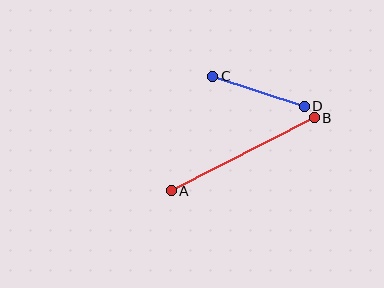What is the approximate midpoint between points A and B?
The midpoint is at approximately (243, 154) pixels.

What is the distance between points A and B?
The distance is approximately 160 pixels.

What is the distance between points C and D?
The distance is approximately 96 pixels.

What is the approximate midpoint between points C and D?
The midpoint is at approximately (259, 91) pixels.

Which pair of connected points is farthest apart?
Points A and B are farthest apart.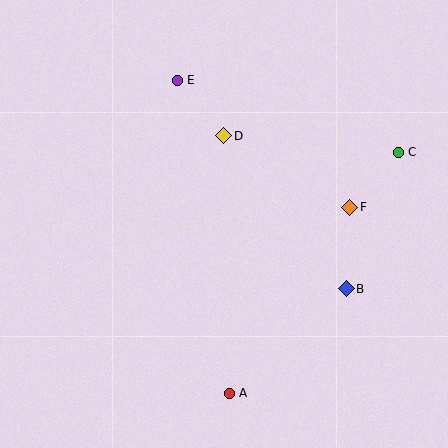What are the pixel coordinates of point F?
Point F is at (350, 207).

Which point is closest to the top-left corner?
Point E is closest to the top-left corner.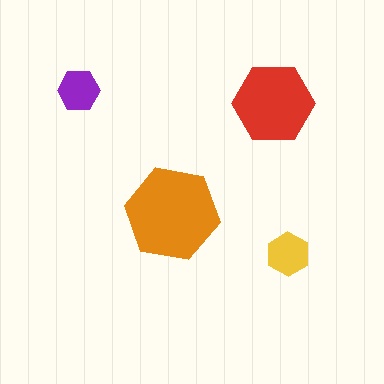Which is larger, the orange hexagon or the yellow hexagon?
The orange one.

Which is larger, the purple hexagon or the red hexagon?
The red one.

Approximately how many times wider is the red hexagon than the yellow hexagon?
About 2 times wider.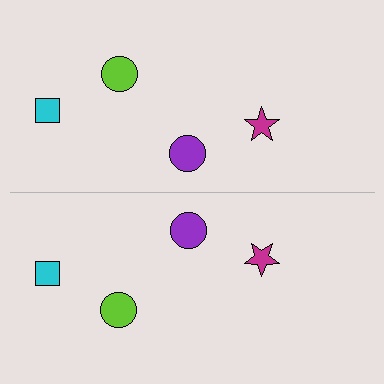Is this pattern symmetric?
Yes, this pattern has bilateral (reflection) symmetry.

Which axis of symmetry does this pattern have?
The pattern has a horizontal axis of symmetry running through the center of the image.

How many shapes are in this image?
There are 8 shapes in this image.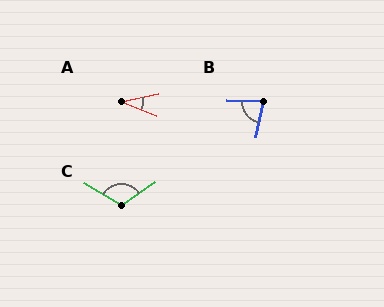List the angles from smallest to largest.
A (33°), B (81°), C (114°).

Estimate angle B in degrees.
Approximately 81 degrees.